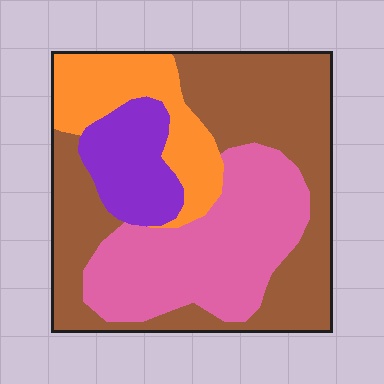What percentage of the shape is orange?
Orange covers 16% of the shape.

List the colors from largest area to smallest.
From largest to smallest: brown, pink, orange, purple.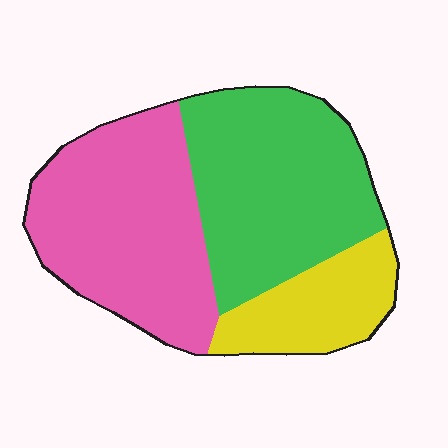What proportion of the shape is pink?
Pink covers 41% of the shape.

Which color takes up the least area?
Yellow, at roughly 20%.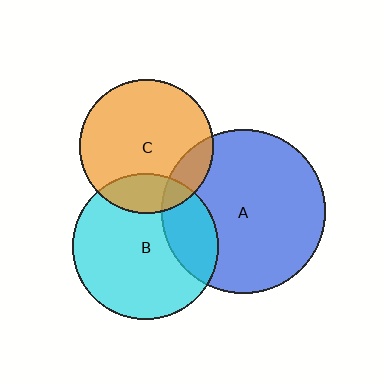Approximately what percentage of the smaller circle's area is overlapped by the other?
Approximately 20%.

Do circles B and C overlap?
Yes.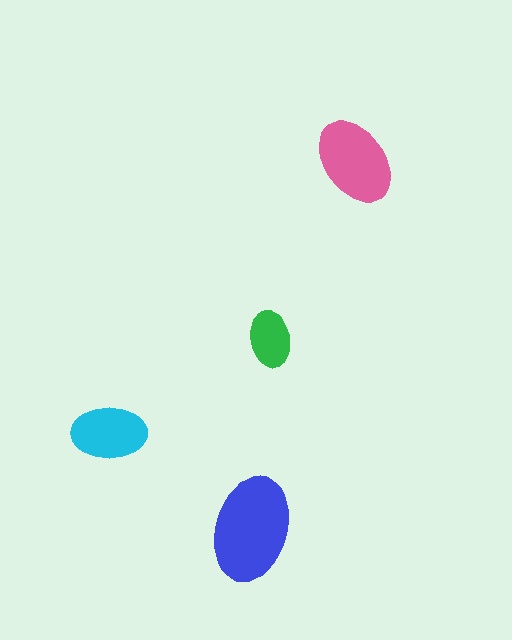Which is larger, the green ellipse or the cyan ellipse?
The cyan one.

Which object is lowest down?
The blue ellipse is bottommost.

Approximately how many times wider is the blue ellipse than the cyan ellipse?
About 1.5 times wider.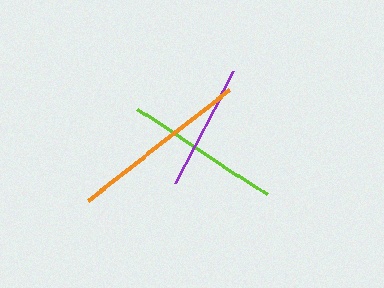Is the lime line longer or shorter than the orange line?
The orange line is longer than the lime line.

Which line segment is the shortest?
The purple line is the shortest at approximately 127 pixels.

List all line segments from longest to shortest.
From longest to shortest: orange, lime, purple.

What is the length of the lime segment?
The lime segment is approximately 155 pixels long.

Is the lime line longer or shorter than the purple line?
The lime line is longer than the purple line.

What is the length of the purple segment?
The purple segment is approximately 127 pixels long.